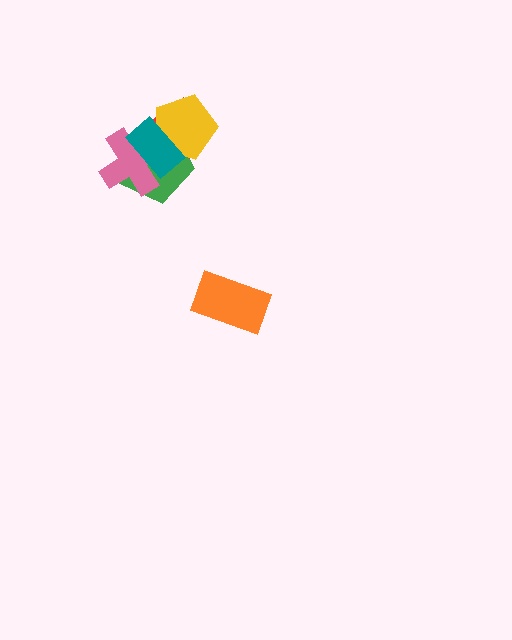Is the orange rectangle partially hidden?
No, no other shape covers it.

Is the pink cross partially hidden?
Yes, it is partially covered by another shape.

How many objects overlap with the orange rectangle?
0 objects overlap with the orange rectangle.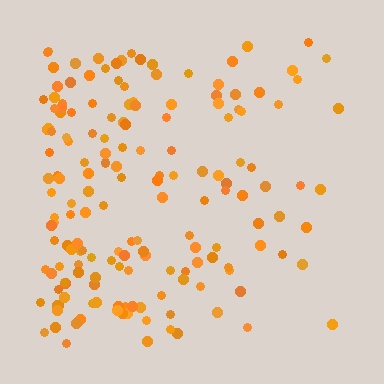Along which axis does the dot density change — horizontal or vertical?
Horizontal.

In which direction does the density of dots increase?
From right to left, with the left side densest.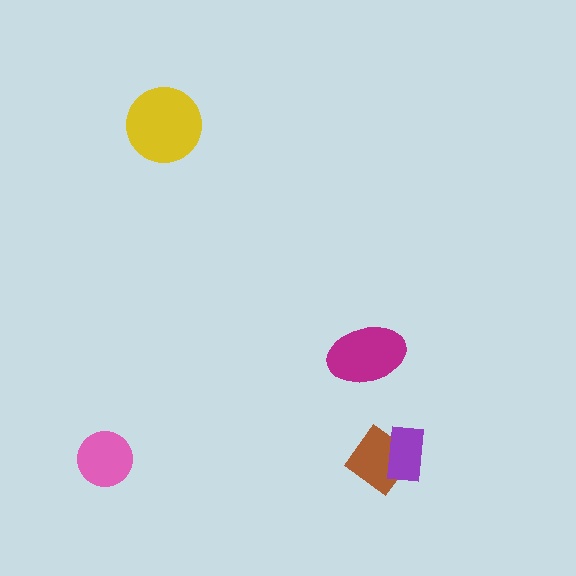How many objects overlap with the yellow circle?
0 objects overlap with the yellow circle.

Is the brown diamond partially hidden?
Yes, it is partially covered by another shape.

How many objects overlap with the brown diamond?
1 object overlaps with the brown diamond.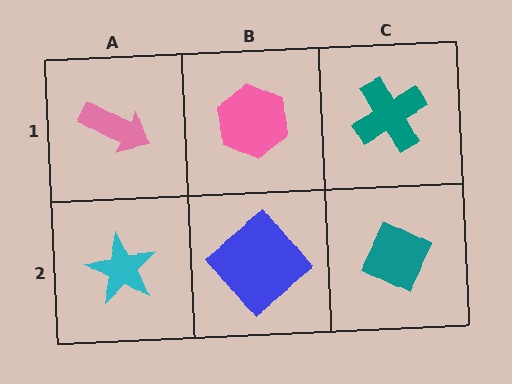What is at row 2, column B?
A blue diamond.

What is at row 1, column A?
A pink arrow.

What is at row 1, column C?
A teal cross.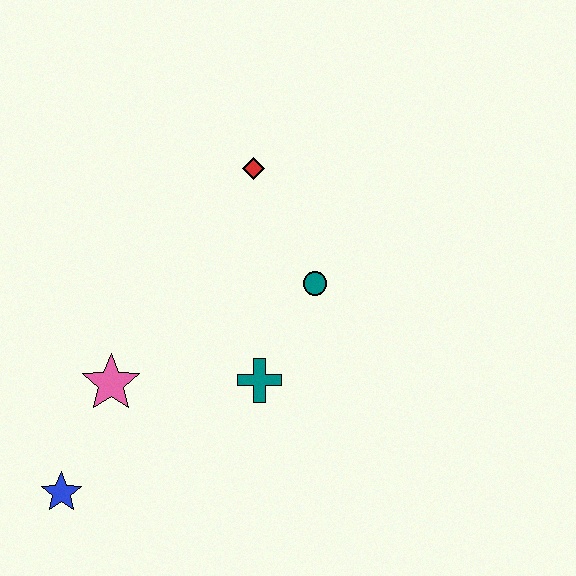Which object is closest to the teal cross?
The teal circle is closest to the teal cross.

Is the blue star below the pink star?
Yes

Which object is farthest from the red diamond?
The blue star is farthest from the red diamond.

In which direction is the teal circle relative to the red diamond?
The teal circle is below the red diamond.